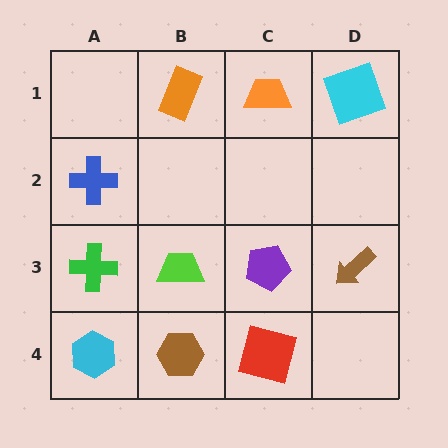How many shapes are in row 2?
1 shape.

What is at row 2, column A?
A blue cross.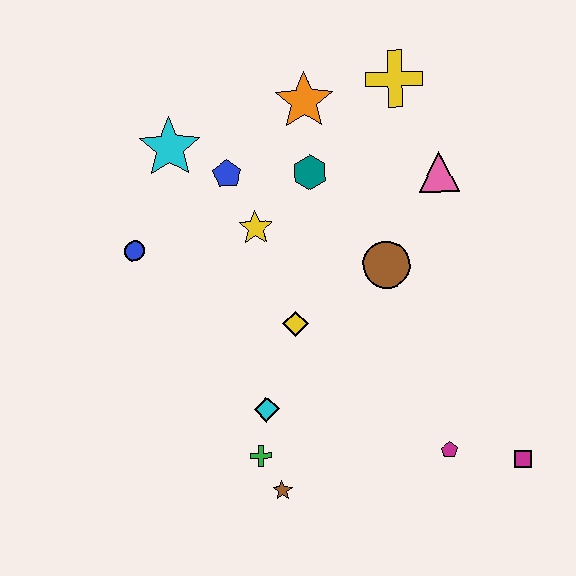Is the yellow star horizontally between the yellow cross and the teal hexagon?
No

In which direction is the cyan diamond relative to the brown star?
The cyan diamond is above the brown star.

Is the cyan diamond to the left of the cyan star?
No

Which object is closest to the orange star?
The teal hexagon is closest to the orange star.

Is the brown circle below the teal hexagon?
Yes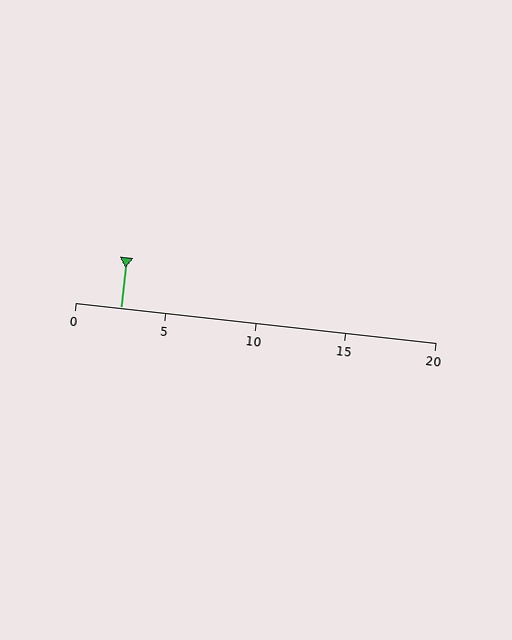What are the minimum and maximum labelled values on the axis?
The axis runs from 0 to 20.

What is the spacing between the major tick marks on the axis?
The major ticks are spaced 5 apart.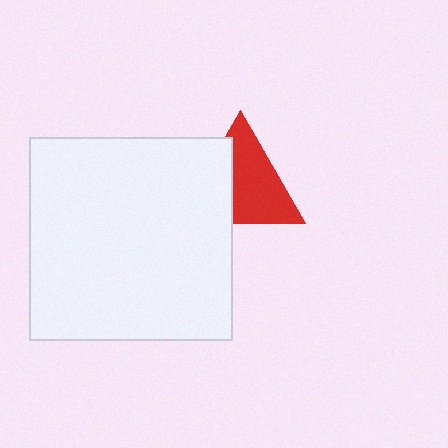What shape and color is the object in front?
The object in front is a white square.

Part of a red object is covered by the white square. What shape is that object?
It is a triangle.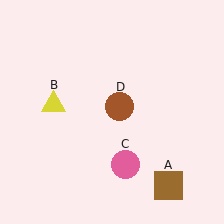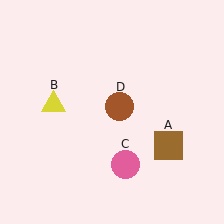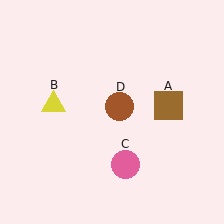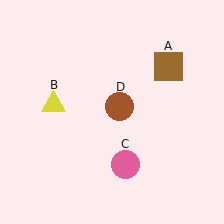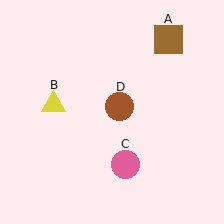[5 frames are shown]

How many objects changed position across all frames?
1 object changed position: brown square (object A).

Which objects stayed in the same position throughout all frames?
Yellow triangle (object B) and pink circle (object C) and brown circle (object D) remained stationary.